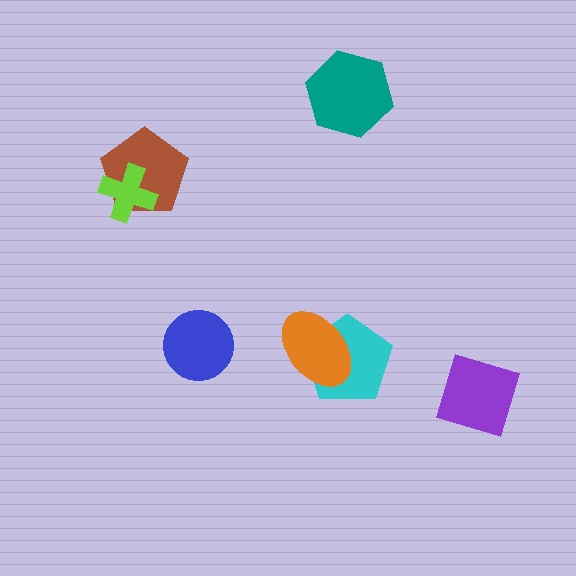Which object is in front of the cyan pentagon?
The orange ellipse is in front of the cyan pentagon.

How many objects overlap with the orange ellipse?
1 object overlaps with the orange ellipse.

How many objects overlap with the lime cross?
1 object overlaps with the lime cross.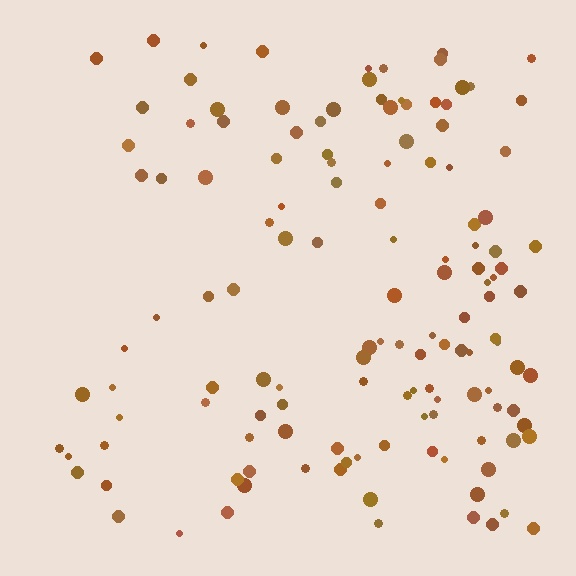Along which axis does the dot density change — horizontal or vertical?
Horizontal.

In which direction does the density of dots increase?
From left to right, with the right side densest.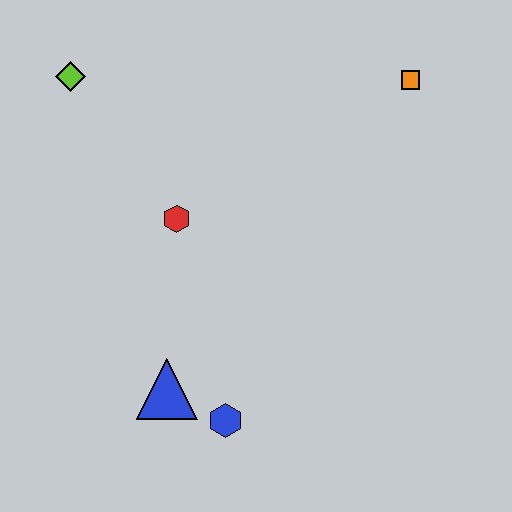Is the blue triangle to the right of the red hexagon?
No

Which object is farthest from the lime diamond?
The blue hexagon is farthest from the lime diamond.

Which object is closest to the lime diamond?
The red hexagon is closest to the lime diamond.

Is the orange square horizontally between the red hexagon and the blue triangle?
No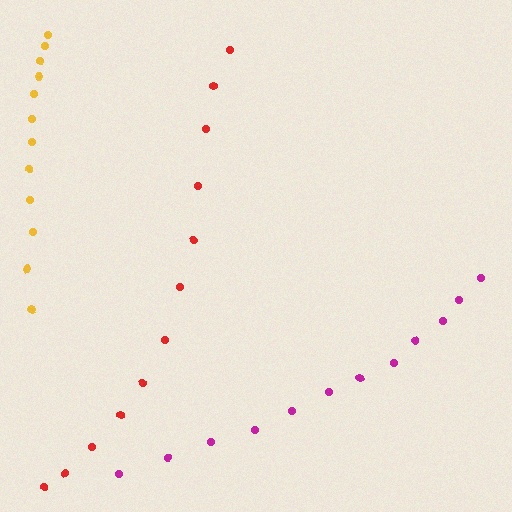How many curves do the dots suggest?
There are 3 distinct paths.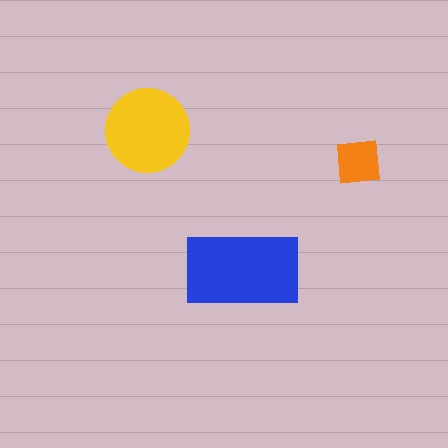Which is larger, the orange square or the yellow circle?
The yellow circle.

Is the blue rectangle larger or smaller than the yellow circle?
Larger.